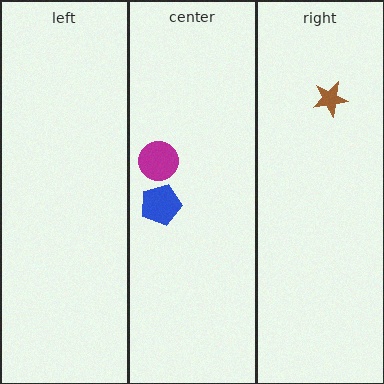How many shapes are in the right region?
1.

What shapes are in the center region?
The blue pentagon, the magenta circle.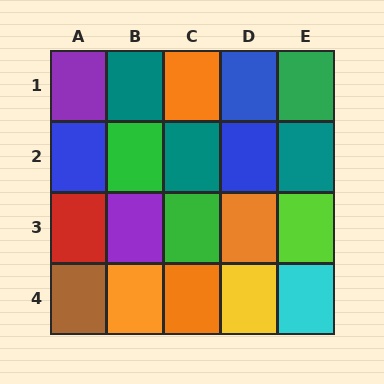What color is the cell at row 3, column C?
Green.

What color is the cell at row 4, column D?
Yellow.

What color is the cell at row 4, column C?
Orange.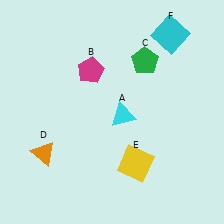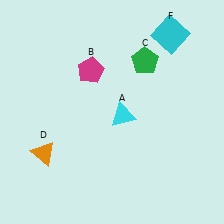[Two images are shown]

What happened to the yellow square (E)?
The yellow square (E) was removed in Image 2. It was in the bottom-right area of Image 1.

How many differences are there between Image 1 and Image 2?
There is 1 difference between the two images.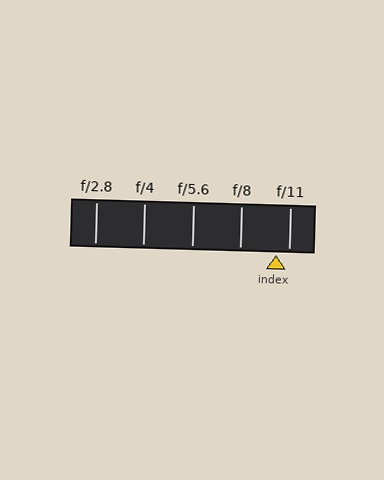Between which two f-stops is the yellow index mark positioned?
The index mark is between f/8 and f/11.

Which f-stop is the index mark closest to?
The index mark is closest to f/11.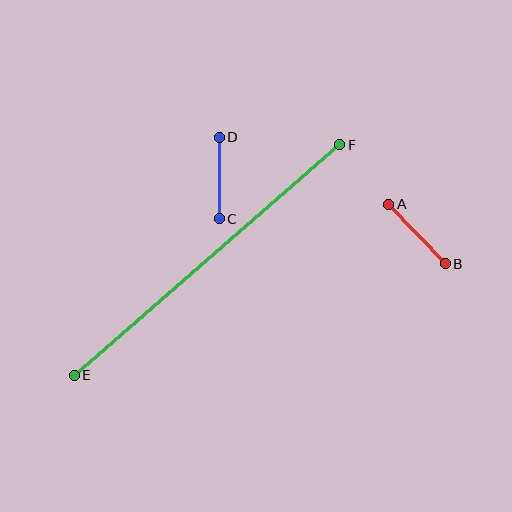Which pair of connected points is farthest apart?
Points E and F are farthest apart.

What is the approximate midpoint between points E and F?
The midpoint is at approximately (207, 260) pixels.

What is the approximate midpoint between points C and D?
The midpoint is at approximately (219, 178) pixels.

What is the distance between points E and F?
The distance is approximately 352 pixels.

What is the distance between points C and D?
The distance is approximately 81 pixels.